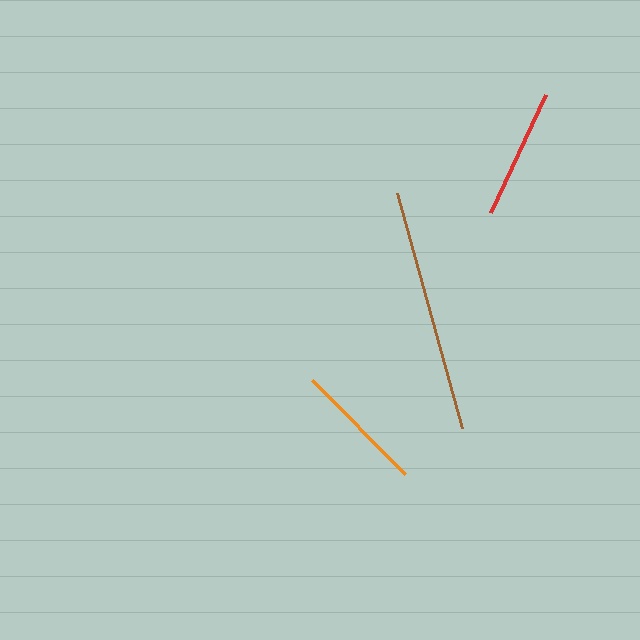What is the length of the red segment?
The red segment is approximately 130 pixels long.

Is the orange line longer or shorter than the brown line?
The brown line is longer than the orange line.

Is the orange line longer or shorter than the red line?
The orange line is longer than the red line.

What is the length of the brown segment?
The brown segment is approximately 244 pixels long.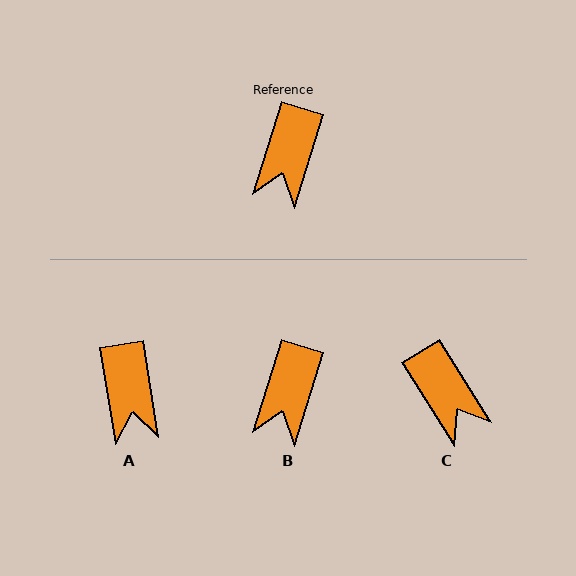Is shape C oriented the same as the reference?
No, it is off by about 50 degrees.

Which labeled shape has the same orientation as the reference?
B.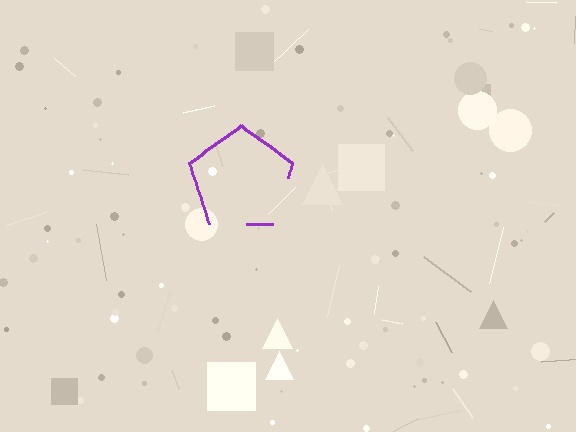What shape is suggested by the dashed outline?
The dashed outline suggests a pentagon.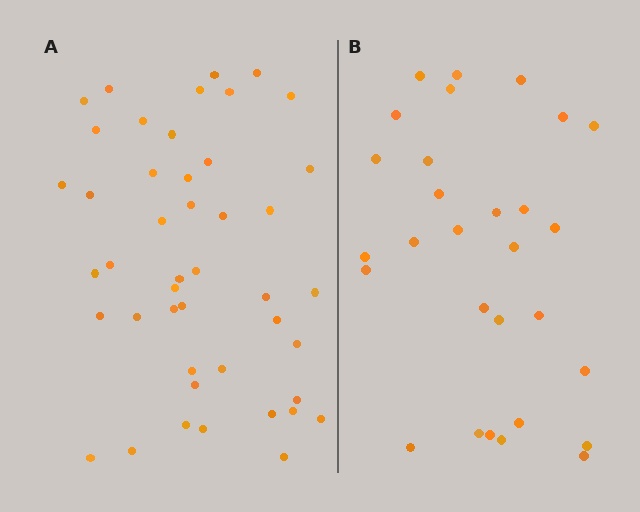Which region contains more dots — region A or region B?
Region A (the left region) has more dots.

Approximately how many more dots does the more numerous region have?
Region A has approximately 15 more dots than region B.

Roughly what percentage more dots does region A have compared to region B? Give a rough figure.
About 55% more.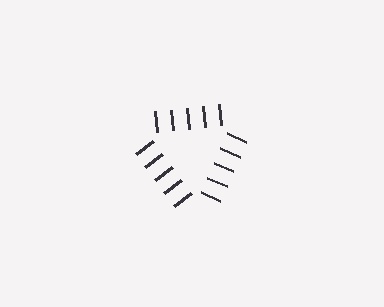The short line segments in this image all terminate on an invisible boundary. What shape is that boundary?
An illusory triangle — the line segments terminate on its edges but no continuous stroke is drawn.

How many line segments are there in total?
15 — 5 along each of the 3 edges.